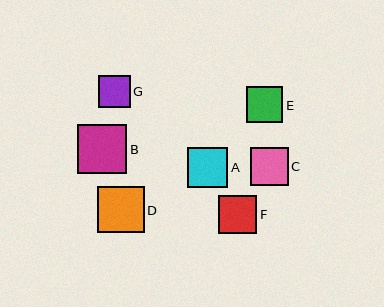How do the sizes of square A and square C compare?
Square A and square C are approximately the same size.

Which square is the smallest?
Square G is the smallest with a size of approximately 32 pixels.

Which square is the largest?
Square B is the largest with a size of approximately 50 pixels.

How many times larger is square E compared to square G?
Square E is approximately 1.1 times the size of square G.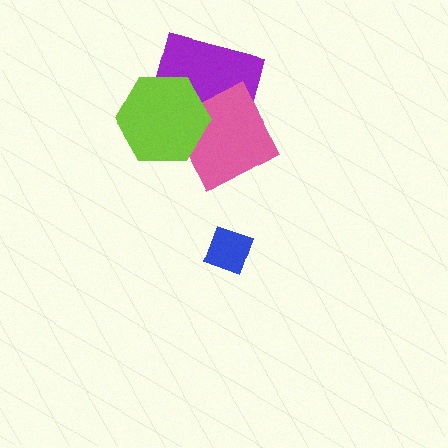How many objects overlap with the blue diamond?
0 objects overlap with the blue diamond.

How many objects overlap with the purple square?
2 objects overlap with the purple square.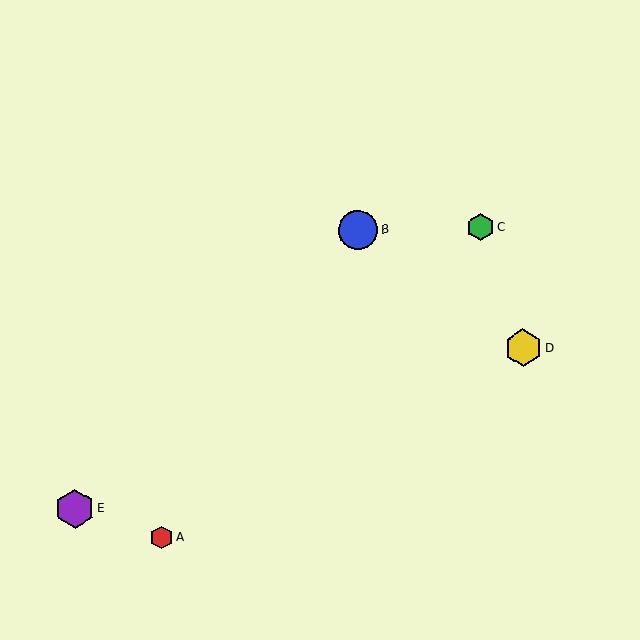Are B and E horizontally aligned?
No, B is at y≈230 and E is at y≈509.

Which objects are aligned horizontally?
Objects B, C are aligned horizontally.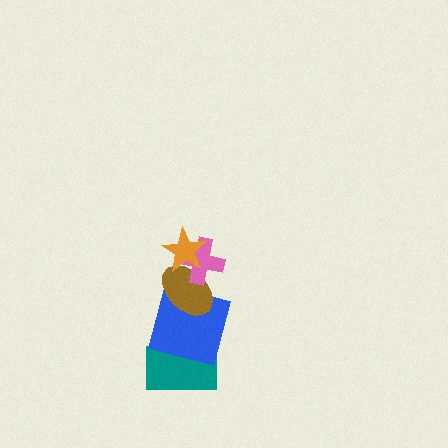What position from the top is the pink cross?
The pink cross is 2nd from the top.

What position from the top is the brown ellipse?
The brown ellipse is 3rd from the top.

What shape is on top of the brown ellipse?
The pink cross is on top of the brown ellipse.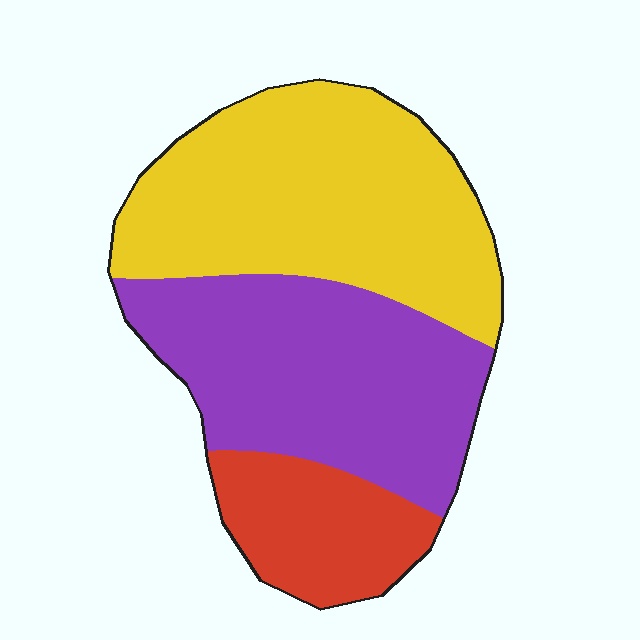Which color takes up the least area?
Red, at roughly 15%.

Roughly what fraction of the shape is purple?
Purple takes up about two fifths (2/5) of the shape.